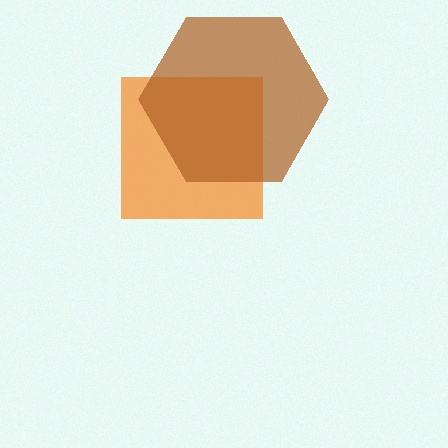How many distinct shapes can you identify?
There are 2 distinct shapes: an orange square, a brown hexagon.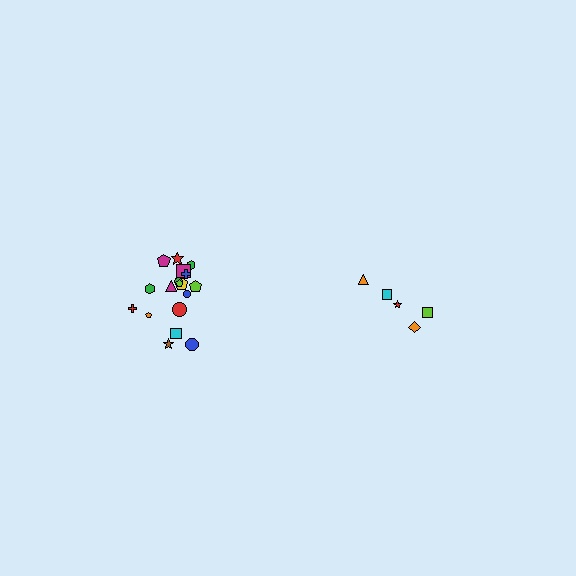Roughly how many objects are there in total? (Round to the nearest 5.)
Roughly 25 objects in total.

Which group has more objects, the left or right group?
The left group.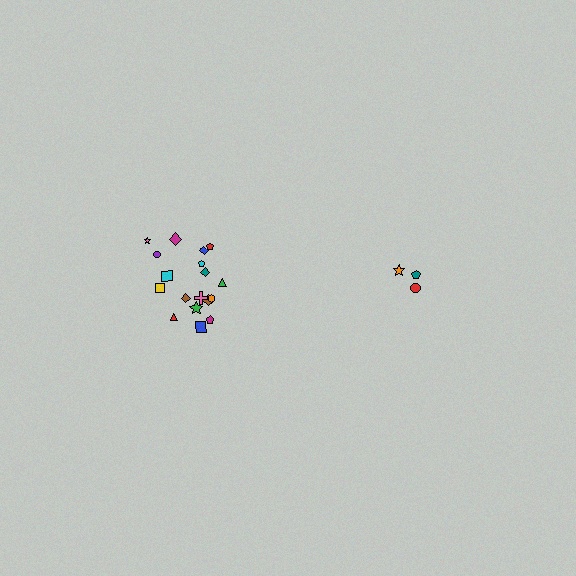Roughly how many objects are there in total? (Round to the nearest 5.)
Roughly 20 objects in total.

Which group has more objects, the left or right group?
The left group.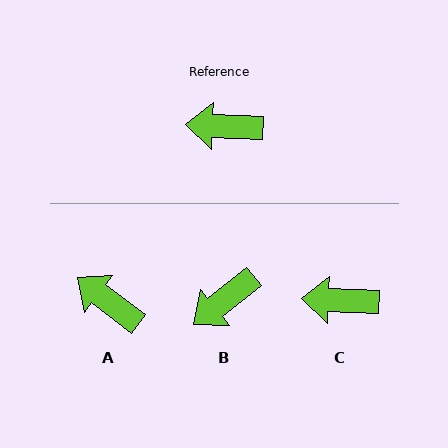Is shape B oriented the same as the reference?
No, it is off by about 41 degrees.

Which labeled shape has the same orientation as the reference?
C.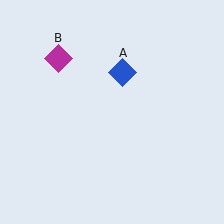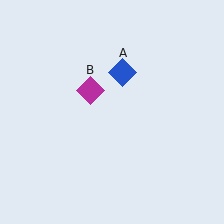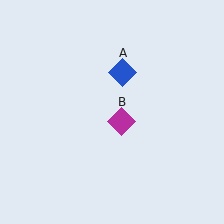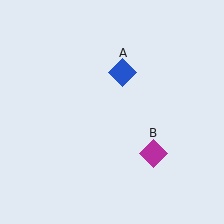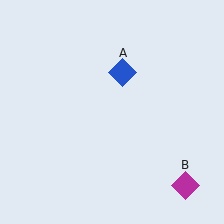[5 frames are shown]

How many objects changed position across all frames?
1 object changed position: magenta diamond (object B).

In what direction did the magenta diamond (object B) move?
The magenta diamond (object B) moved down and to the right.